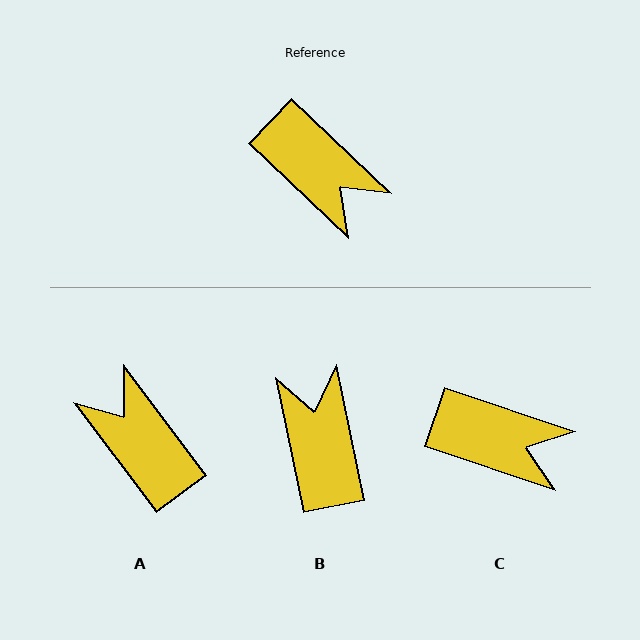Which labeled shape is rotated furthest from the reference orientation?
A, about 170 degrees away.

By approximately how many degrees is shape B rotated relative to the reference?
Approximately 145 degrees counter-clockwise.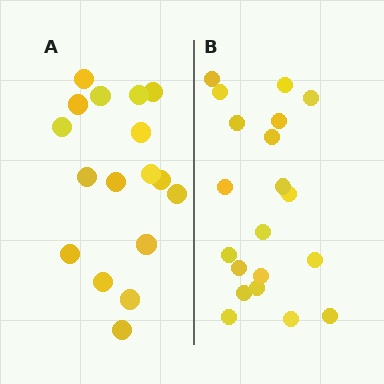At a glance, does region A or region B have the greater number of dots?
Region B (the right region) has more dots.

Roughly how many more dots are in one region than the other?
Region B has just a few more — roughly 2 or 3 more dots than region A.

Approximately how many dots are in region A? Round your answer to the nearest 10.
About 20 dots. (The exact count is 17, which rounds to 20.)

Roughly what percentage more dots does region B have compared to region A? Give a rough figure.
About 20% more.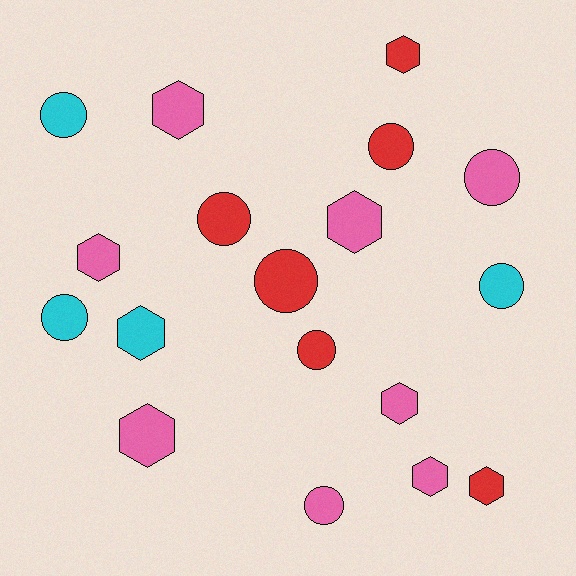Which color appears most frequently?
Pink, with 8 objects.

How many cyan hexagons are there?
There is 1 cyan hexagon.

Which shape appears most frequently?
Hexagon, with 9 objects.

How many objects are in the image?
There are 18 objects.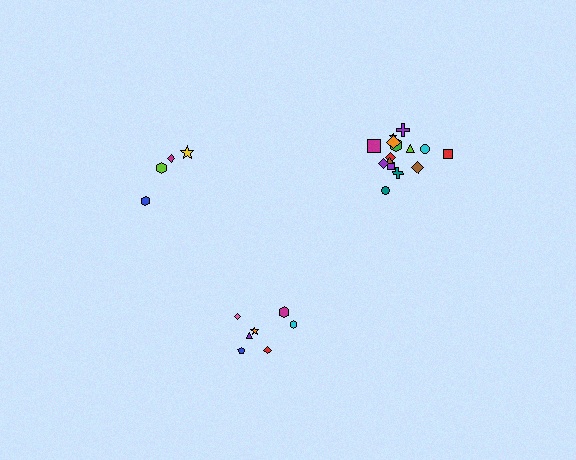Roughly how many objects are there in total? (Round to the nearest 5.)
Roughly 25 objects in total.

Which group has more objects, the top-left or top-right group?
The top-right group.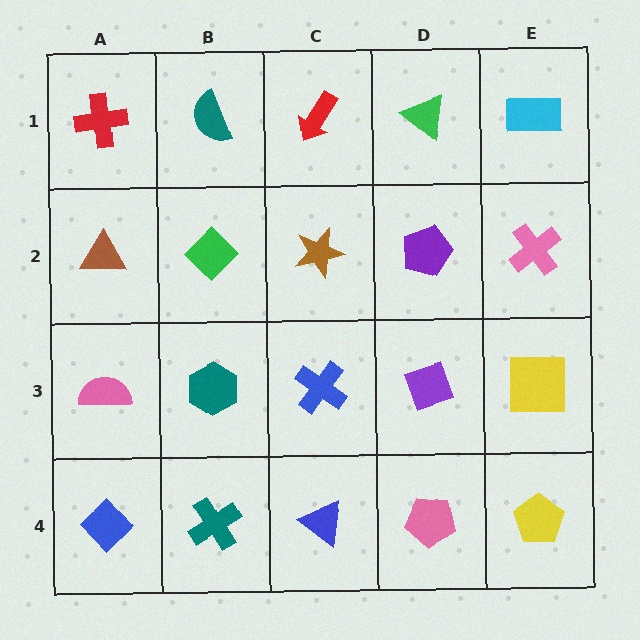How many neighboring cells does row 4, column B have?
3.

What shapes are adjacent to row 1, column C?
A brown star (row 2, column C), a teal semicircle (row 1, column B), a green triangle (row 1, column D).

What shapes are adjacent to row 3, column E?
A pink cross (row 2, column E), a yellow pentagon (row 4, column E), a purple diamond (row 3, column D).